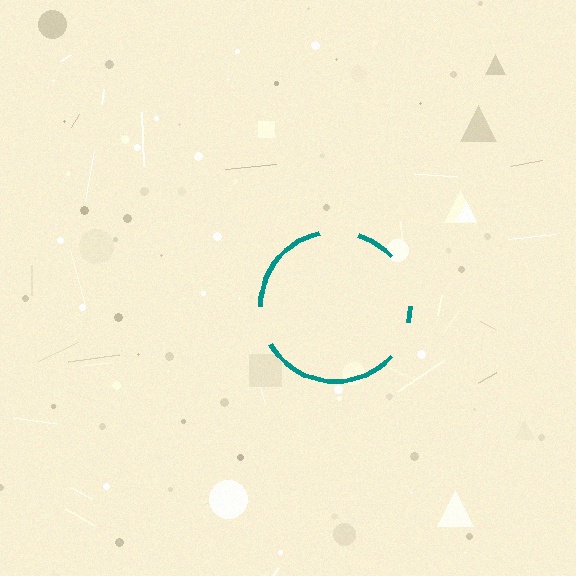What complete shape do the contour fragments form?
The contour fragments form a circle.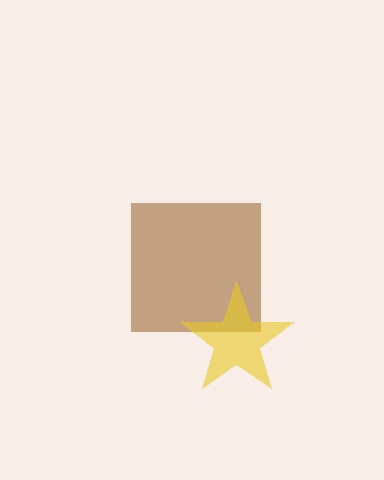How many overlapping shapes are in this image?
There are 2 overlapping shapes in the image.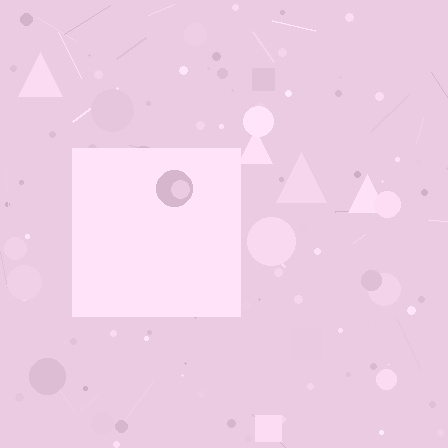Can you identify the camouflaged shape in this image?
The camouflaged shape is a square.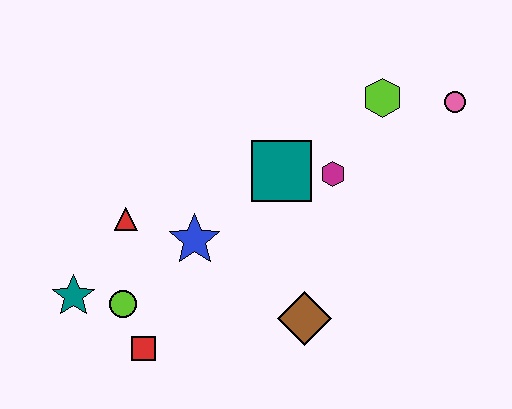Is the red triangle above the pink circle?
No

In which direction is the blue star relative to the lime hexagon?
The blue star is to the left of the lime hexagon.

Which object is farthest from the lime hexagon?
The teal star is farthest from the lime hexagon.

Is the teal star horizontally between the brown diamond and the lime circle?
No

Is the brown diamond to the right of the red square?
Yes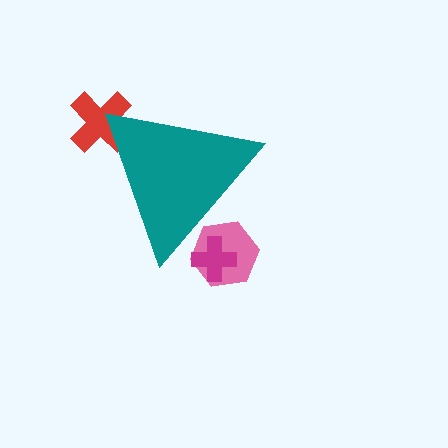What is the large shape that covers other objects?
A teal triangle.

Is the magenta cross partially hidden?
Yes, the magenta cross is partially hidden behind the teal triangle.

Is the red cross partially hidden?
Yes, the red cross is partially hidden behind the teal triangle.